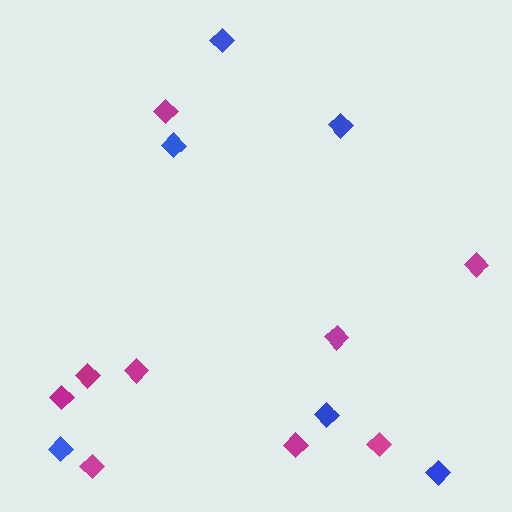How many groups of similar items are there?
There are 2 groups: one group of magenta diamonds (9) and one group of blue diamonds (6).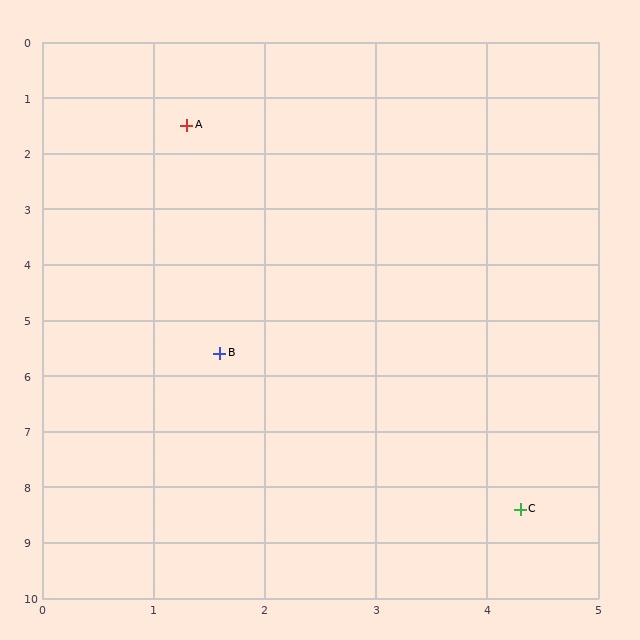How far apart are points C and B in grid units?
Points C and B are about 3.9 grid units apart.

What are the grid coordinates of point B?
Point B is at approximately (1.6, 5.6).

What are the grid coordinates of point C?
Point C is at approximately (4.3, 8.4).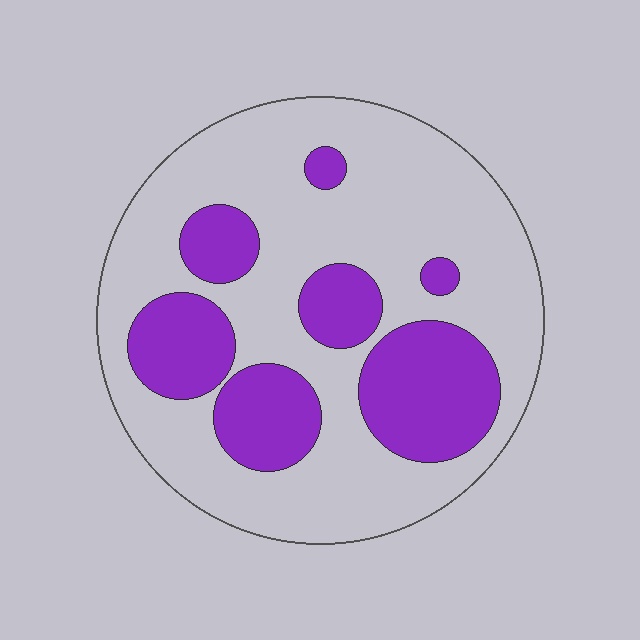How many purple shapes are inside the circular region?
7.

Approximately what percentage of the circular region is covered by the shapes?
Approximately 30%.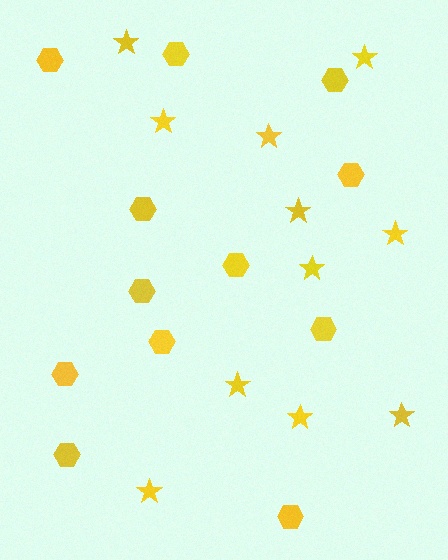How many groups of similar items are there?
There are 2 groups: one group of stars (11) and one group of hexagons (12).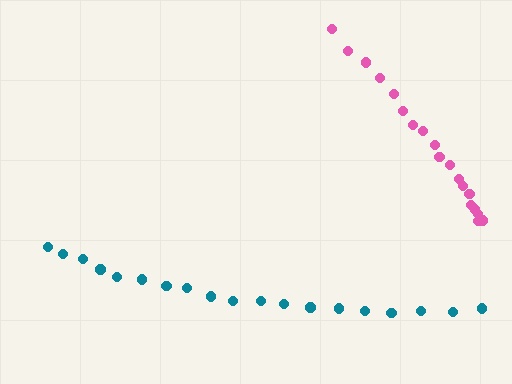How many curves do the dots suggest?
There are 2 distinct paths.